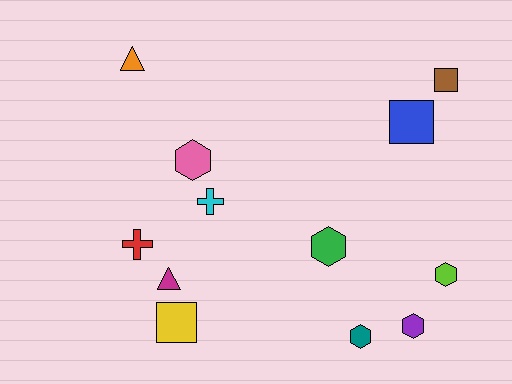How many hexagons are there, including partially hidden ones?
There are 5 hexagons.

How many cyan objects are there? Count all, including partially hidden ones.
There is 1 cyan object.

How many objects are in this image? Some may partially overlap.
There are 12 objects.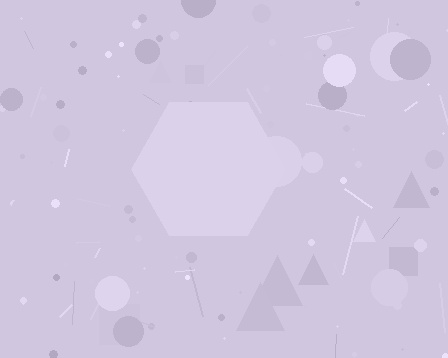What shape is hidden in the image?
A hexagon is hidden in the image.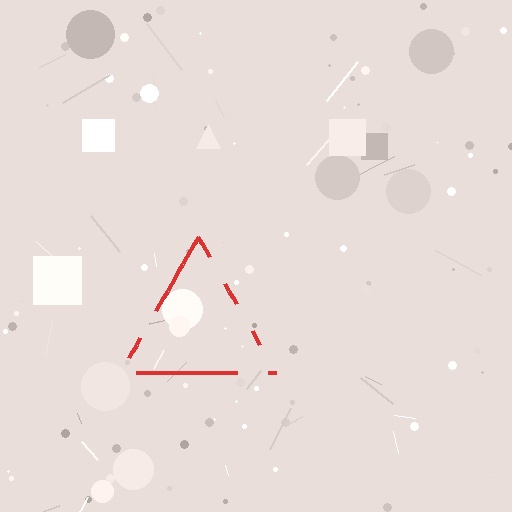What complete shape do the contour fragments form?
The contour fragments form a triangle.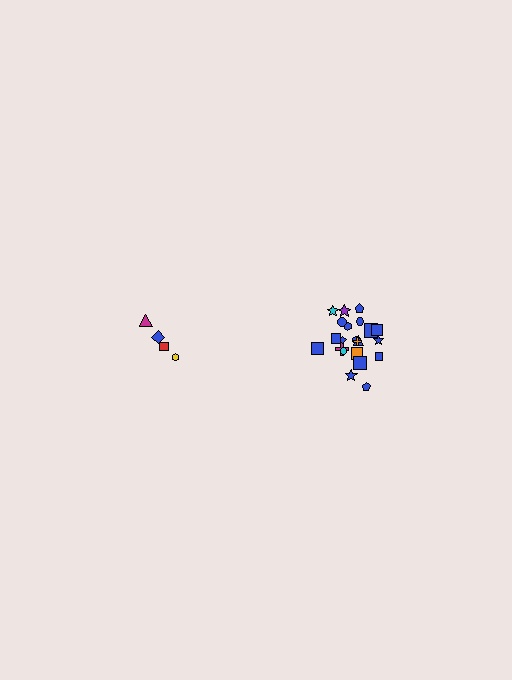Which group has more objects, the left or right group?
The right group.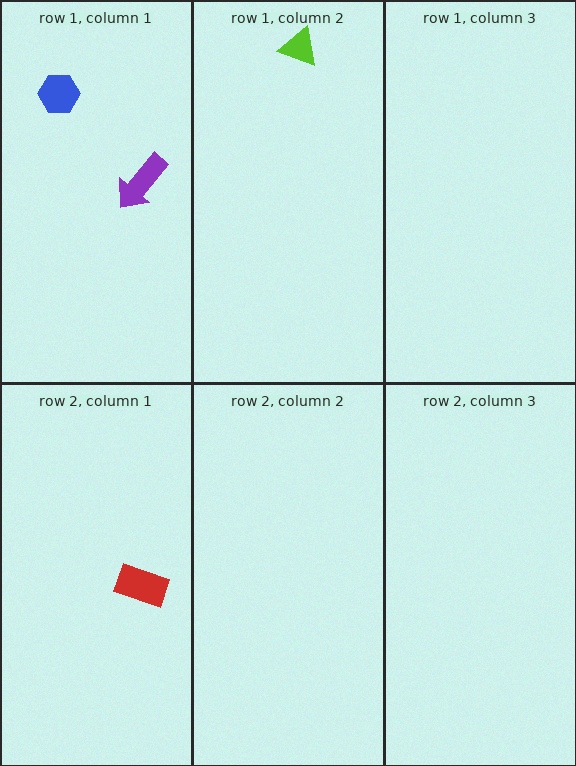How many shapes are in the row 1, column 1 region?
2.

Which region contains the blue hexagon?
The row 1, column 1 region.